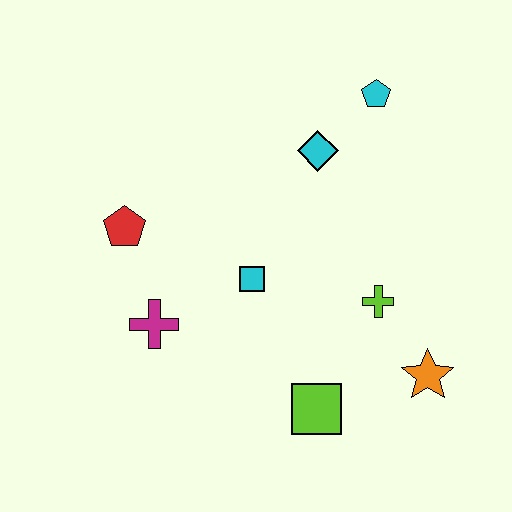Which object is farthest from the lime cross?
The red pentagon is farthest from the lime cross.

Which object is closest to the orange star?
The lime cross is closest to the orange star.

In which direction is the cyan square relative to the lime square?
The cyan square is above the lime square.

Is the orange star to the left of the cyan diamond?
No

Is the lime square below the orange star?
Yes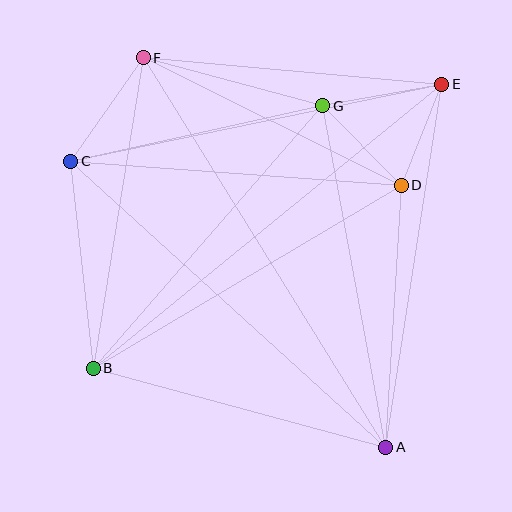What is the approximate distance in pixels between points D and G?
The distance between D and G is approximately 112 pixels.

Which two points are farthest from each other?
Points A and F are farthest from each other.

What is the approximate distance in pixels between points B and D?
The distance between B and D is approximately 358 pixels.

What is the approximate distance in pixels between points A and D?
The distance between A and D is approximately 263 pixels.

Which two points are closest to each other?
Points D and E are closest to each other.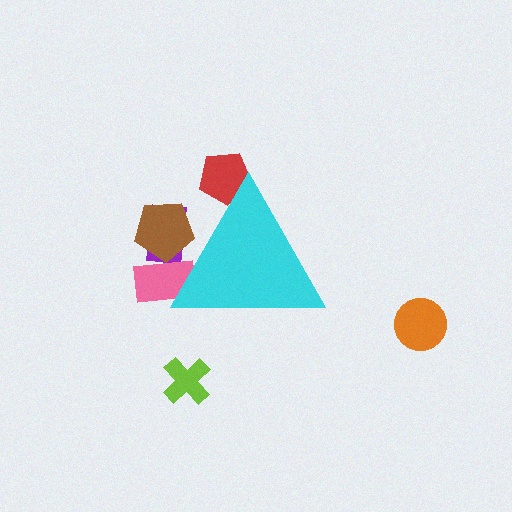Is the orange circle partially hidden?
No, the orange circle is fully visible.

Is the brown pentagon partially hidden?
Yes, the brown pentagon is partially hidden behind the cyan triangle.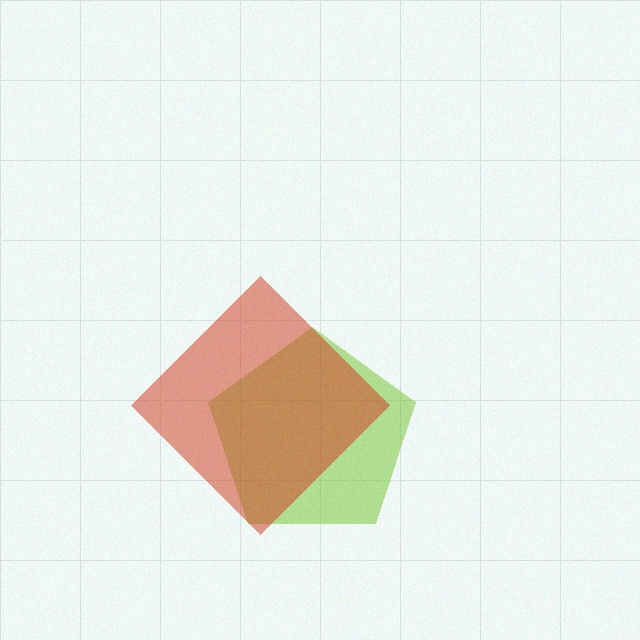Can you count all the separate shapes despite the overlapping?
Yes, there are 2 separate shapes.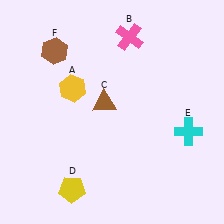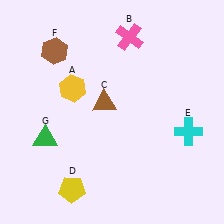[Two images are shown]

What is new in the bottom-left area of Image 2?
A green triangle (G) was added in the bottom-left area of Image 2.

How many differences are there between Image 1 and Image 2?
There is 1 difference between the two images.